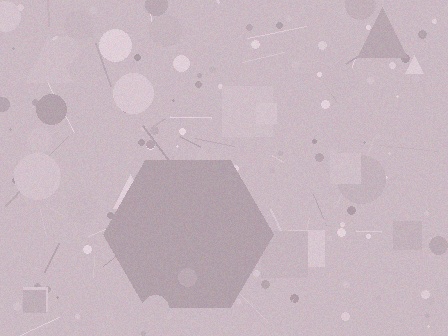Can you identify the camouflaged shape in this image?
The camouflaged shape is a hexagon.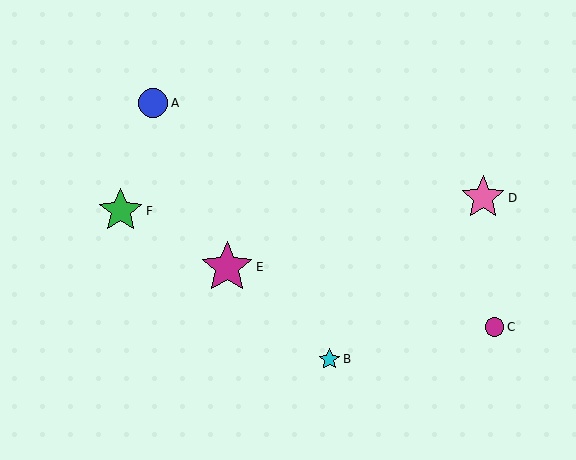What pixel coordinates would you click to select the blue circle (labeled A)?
Click at (153, 103) to select the blue circle A.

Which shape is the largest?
The magenta star (labeled E) is the largest.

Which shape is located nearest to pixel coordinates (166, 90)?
The blue circle (labeled A) at (153, 103) is nearest to that location.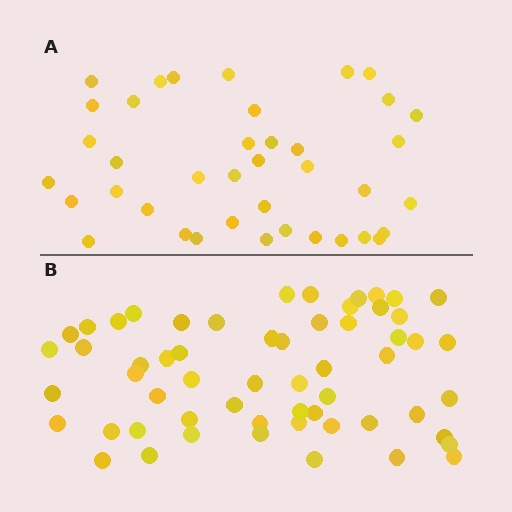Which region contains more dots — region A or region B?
Region B (the bottom region) has more dots.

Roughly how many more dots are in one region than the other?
Region B has approximately 20 more dots than region A.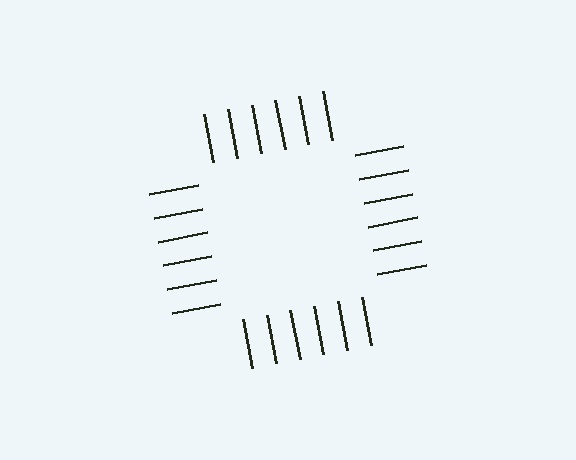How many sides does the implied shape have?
4 sides — the line-ends trace a square.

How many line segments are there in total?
24 — 6 along each of the 4 edges.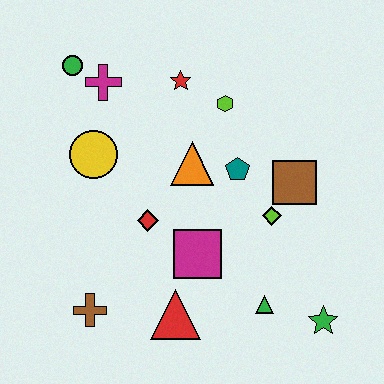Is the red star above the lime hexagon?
Yes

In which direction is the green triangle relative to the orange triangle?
The green triangle is below the orange triangle.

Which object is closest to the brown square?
The lime diamond is closest to the brown square.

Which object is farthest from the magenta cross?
The green star is farthest from the magenta cross.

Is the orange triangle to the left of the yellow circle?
No